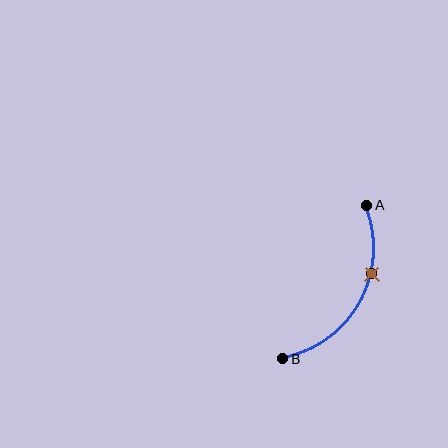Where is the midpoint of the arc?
The arc midpoint is the point on the curve farthest from the straight line joining A and B. It sits to the right of that line.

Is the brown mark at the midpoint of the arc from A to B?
No. The brown mark lies on the arc but is closer to endpoint A. The arc midpoint would be at the point on the curve equidistant along the arc from both A and B.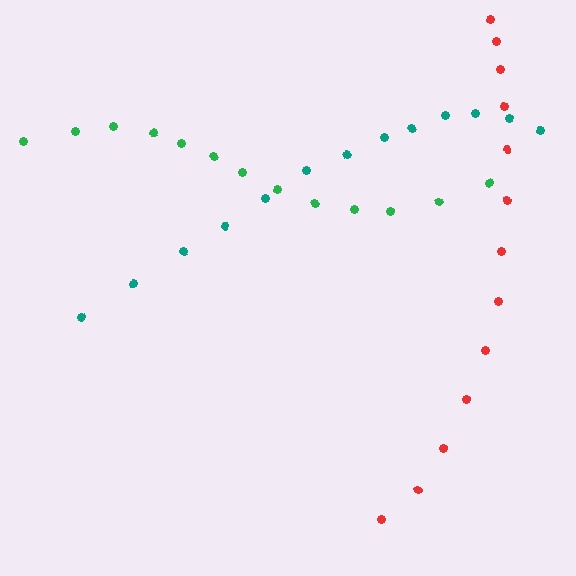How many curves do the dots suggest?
There are 3 distinct paths.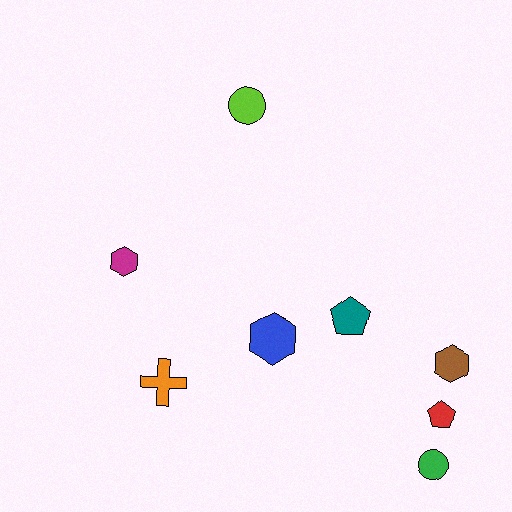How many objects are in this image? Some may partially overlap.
There are 8 objects.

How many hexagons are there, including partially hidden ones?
There are 3 hexagons.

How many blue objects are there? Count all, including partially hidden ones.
There is 1 blue object.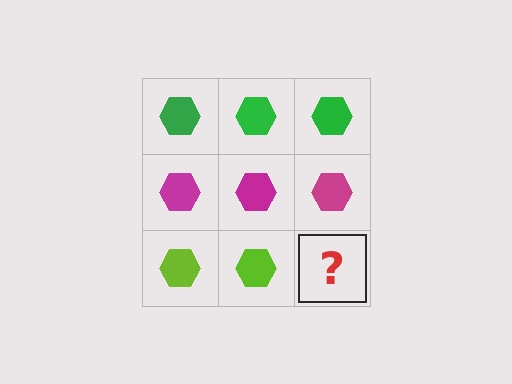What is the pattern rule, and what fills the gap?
The rule is that each row has a consistent color. The gap should be filled with a lime hexagon.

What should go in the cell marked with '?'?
The missing cell should contain a lime hexagon.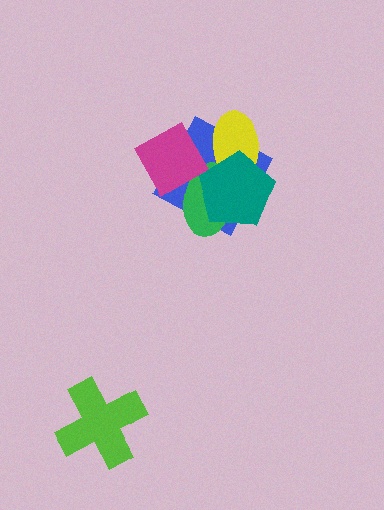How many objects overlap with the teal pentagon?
3 objects overlap with the teal pentagon.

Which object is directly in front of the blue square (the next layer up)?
The yellow ellipse is directly in front of the blue square.